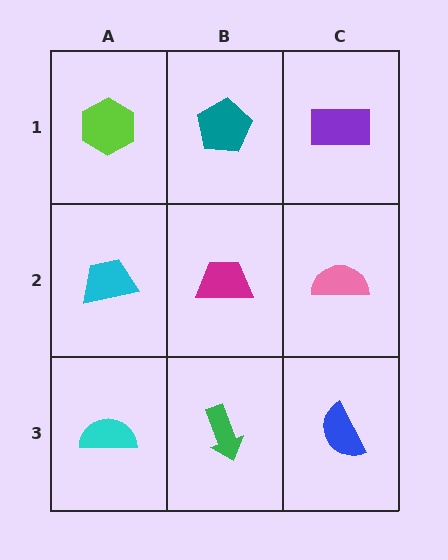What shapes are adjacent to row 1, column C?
A pink semicircle (row 2, column C), a teal pentagon (row 1, column B).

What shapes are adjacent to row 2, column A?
A lime hexagon (row 1, column A), a cyan semicircle (row 3, column A), a magenta trapezoid (row 2, column B).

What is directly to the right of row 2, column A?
A magenta trapezoid.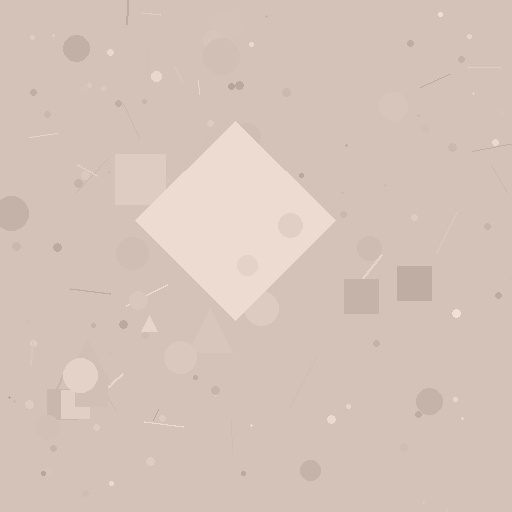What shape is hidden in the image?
A diamond is hidden in the image.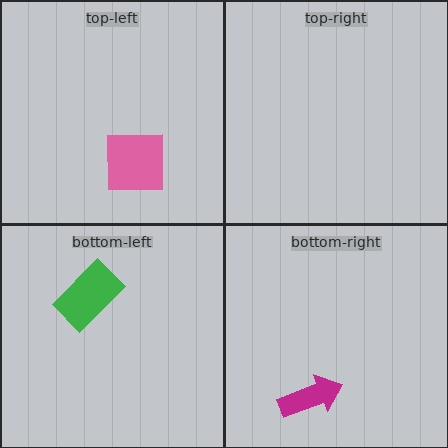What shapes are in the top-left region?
The pink square.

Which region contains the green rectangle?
The bottom-left region.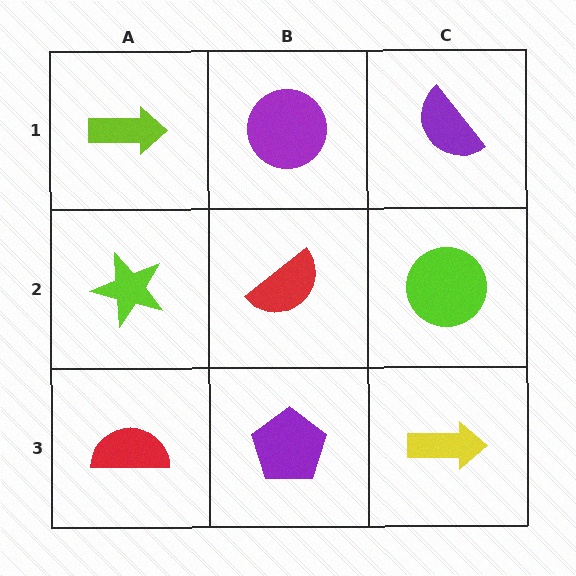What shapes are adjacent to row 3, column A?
A lime star (row 2, column A), a purple pentagon (row 3, column B).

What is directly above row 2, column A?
A lime arrow.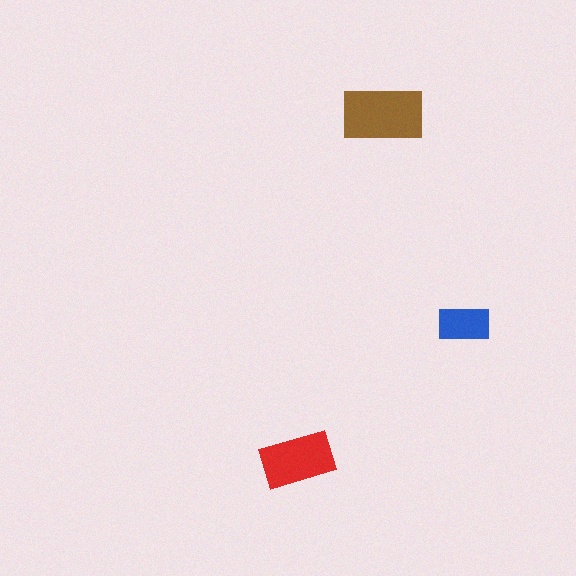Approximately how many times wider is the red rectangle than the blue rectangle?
About 1.5 times wider.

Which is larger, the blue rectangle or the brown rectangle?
The brown one.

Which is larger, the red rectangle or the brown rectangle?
The brown one.